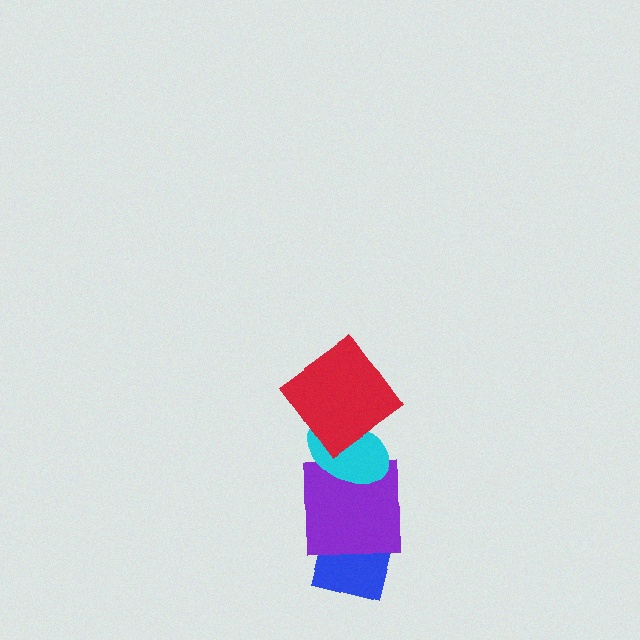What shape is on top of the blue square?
The purple square is on top of the blue square.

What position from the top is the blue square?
The blue square is 4th from the top.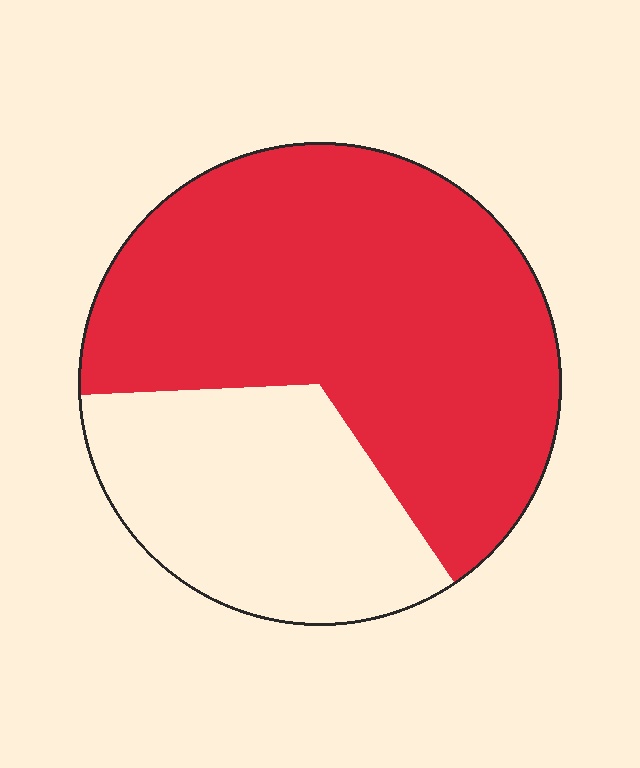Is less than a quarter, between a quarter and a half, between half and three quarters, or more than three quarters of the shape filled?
Between half and three quarters.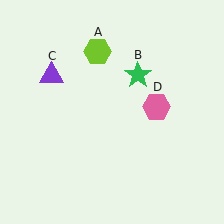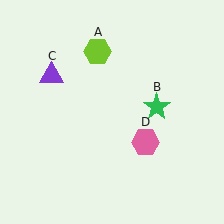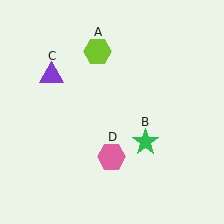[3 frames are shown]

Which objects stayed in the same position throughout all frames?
Lime hexagon (object A) and purple triangle (object C) remained stationary.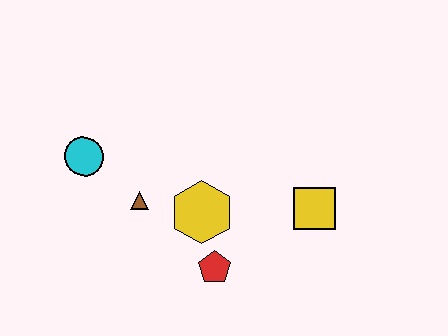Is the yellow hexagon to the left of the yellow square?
Yes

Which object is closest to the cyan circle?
The brown triangle is closest to the cyan circle.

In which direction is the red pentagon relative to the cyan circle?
The red pentagon is to the right of the cyan circle.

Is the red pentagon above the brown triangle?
No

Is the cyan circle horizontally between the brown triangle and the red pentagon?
No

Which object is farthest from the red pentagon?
The cyan circle is farthest from the red pentagon.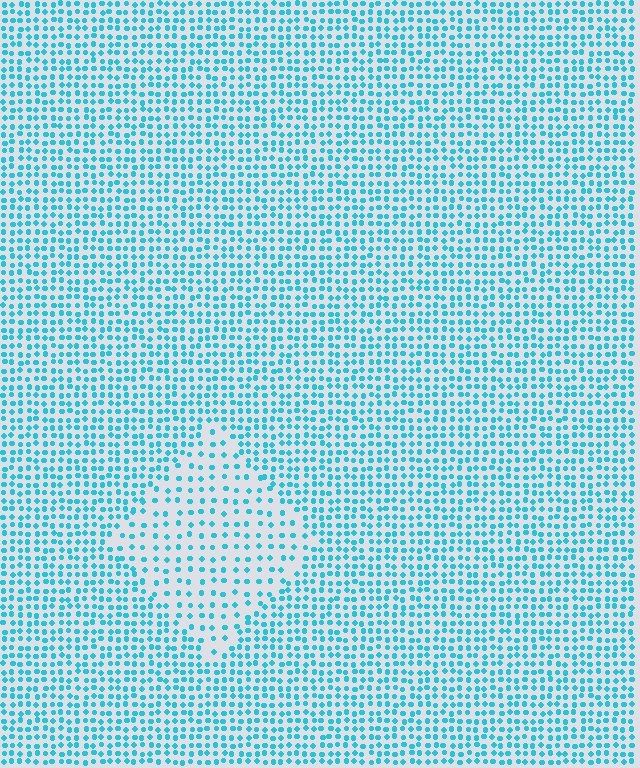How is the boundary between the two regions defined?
The boundary is defined by a change in element density (approximately 2.0x ratio). All elements are the same color, size, and shape.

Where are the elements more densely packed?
The elements are more densely packed outside the diamond boundary.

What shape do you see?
I see a diamond.